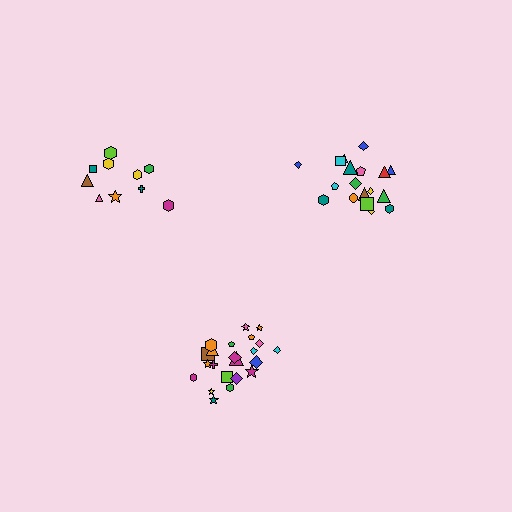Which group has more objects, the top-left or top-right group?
The top-right group.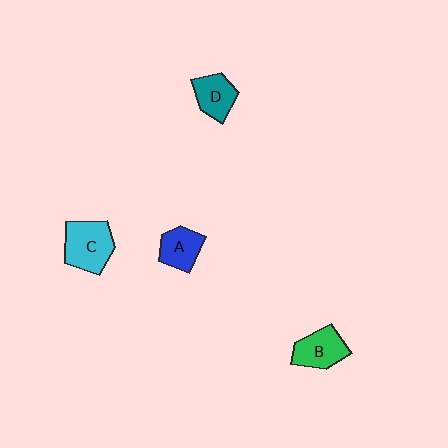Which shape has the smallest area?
Shape A (blue).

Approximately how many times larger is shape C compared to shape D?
Approximately 1.4 times.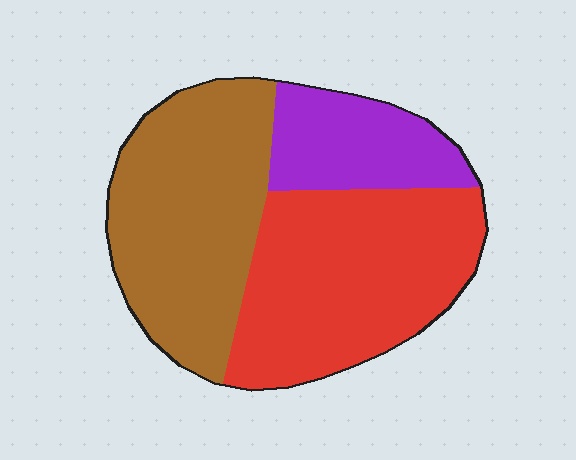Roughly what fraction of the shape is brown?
Brown takes up about two fifths (2/5) of the shape.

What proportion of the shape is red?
Red takes up about two fifths (2/5) of the shape.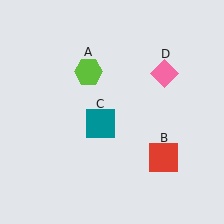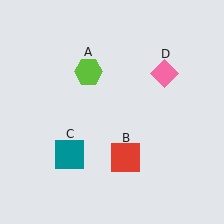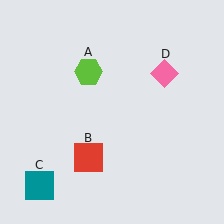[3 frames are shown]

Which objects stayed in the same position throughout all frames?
Lime hexagon (object A) and pink diamond (object D) remained stationary.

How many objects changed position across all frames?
2 objects changed position: red square (object B), teal square (object C).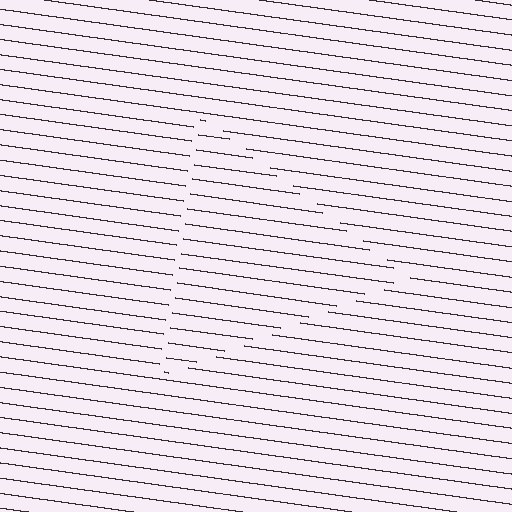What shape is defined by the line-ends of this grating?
An illusory triangle. The interior of the shape contains the same grating, shifted by half a period — the contour is defined by the phase discontinuity where line-ends from the inner and outer gratings abut.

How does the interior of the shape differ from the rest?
The interior of the shape contains the same grating, shifted by half a period — the contour is defined by the phase discontinuity where line-ends from the inner and outer gratings abut.